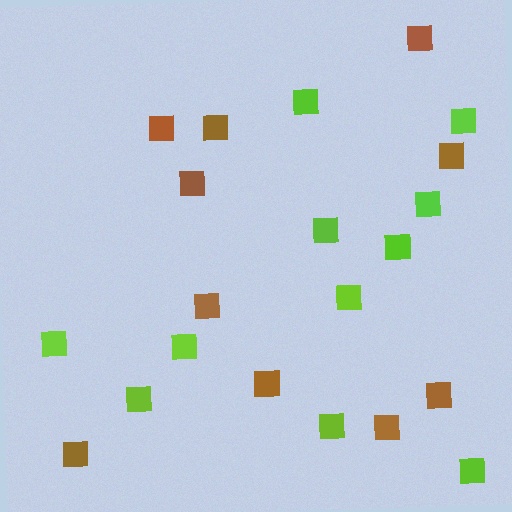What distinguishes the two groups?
There are 2 groups: one group of brown squares (10) and one group of lime squares (11).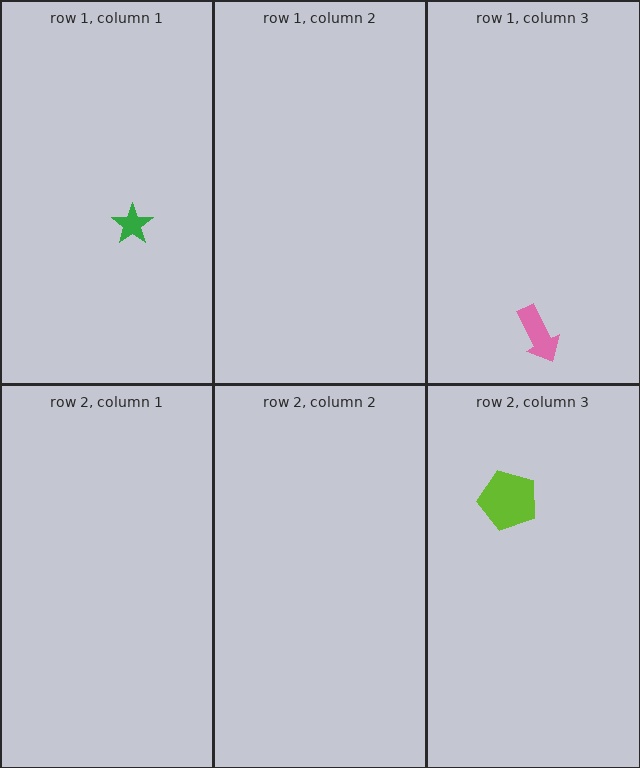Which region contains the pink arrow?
The row 1, column 3 region.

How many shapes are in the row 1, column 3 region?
1.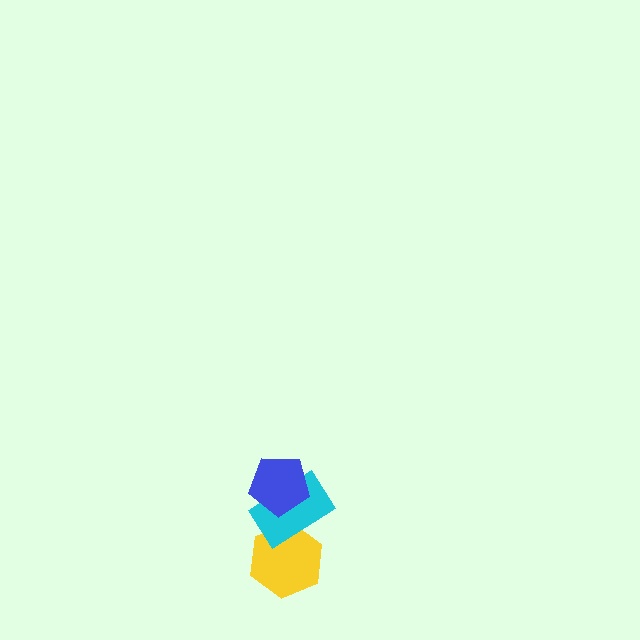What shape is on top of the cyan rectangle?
The blue pentagon is on top of the cyan rectangle.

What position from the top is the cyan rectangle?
The cyan rectangle is 2nd from the top.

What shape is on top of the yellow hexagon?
The cyan rectangle is on top of the yellow hexagon.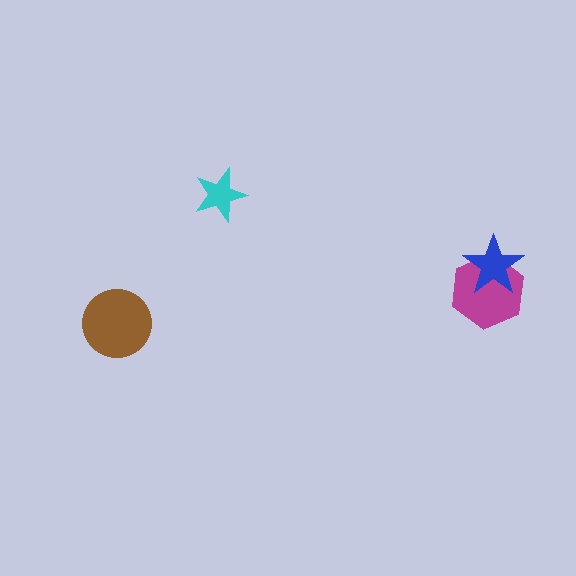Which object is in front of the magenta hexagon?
The blue star is in front of the magenta hexagon.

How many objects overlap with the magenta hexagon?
1 object overlaps with the magenta hexagon.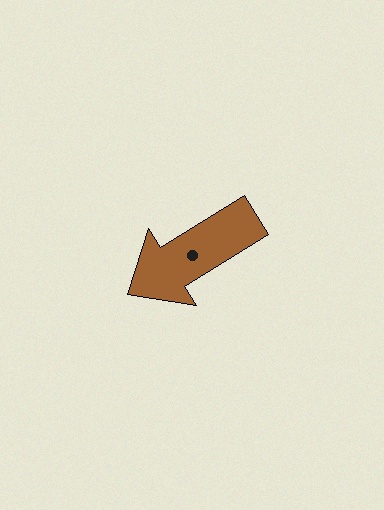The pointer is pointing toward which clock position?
Roughly 8 o'clock.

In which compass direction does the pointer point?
Southwest.